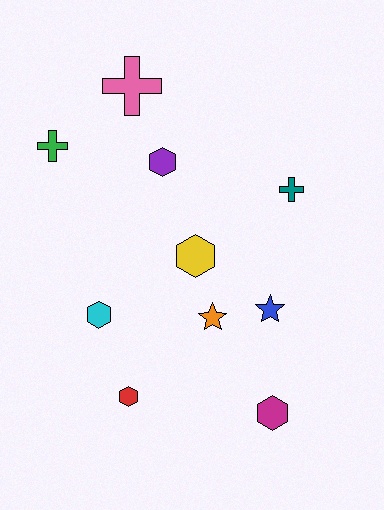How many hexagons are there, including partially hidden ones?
There are 5 hexagons.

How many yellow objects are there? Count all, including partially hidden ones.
There is 1 yellow object.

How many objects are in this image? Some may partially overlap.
There are 10 objects.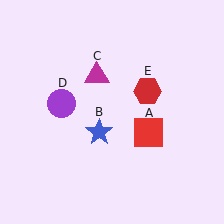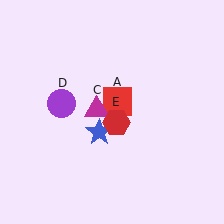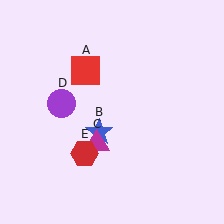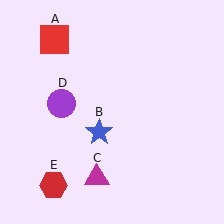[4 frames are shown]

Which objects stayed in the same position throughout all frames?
Blue star (object B) and purple circle (object D) remained stationary.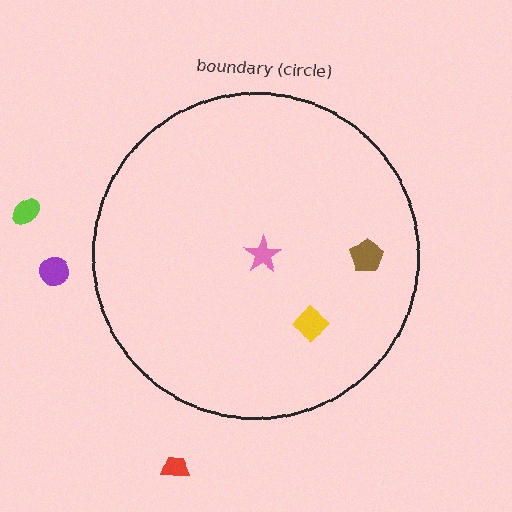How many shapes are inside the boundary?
3 inside, 3 outside.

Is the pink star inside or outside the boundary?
Inside.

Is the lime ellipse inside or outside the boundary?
Outside.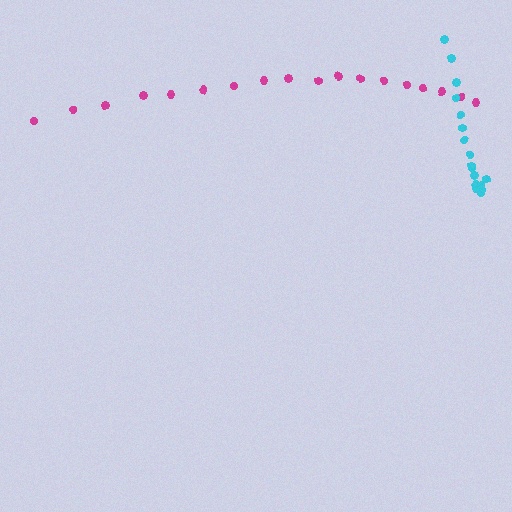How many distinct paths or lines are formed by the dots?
There are 2 distinct paths.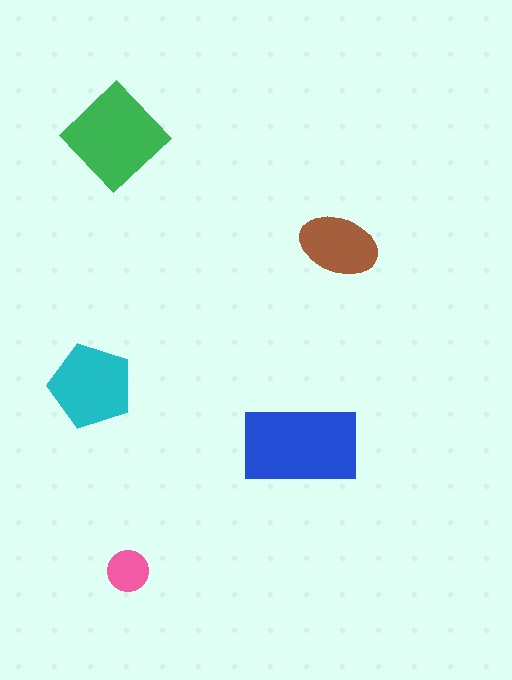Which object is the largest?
The blue rectangle.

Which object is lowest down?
The pink circle is bottommost.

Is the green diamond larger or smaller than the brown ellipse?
Larger.